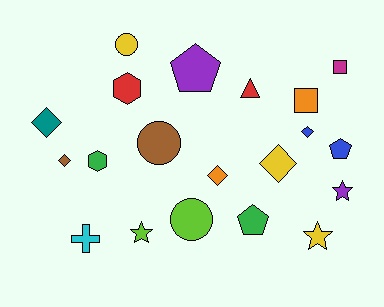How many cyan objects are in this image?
There is 1 cyan object.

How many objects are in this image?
There are 20 objects.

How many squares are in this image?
There are 2 squares.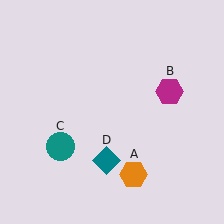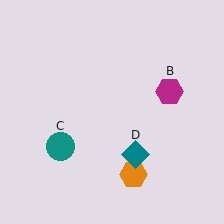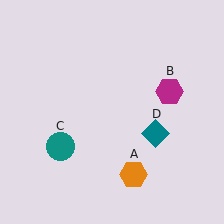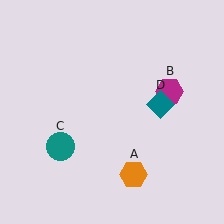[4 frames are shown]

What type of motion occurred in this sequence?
The teal diamond (object D) rotated counterclockwise around the center of the scene.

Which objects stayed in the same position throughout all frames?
Orange hexagon (object A) and magenta hexagon (object B) and teal circle (object C) remained stationary.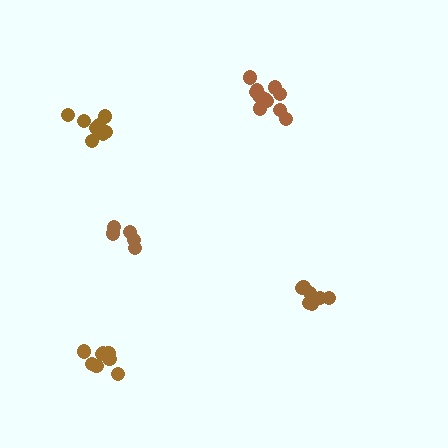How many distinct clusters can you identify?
There are 5 distinct clusters.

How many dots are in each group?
Group 1: 11 dots, Group 2: 7 dots, Group 3: 9 dots, Group 4: 9 dots, Group 5: 6 dots (42 total).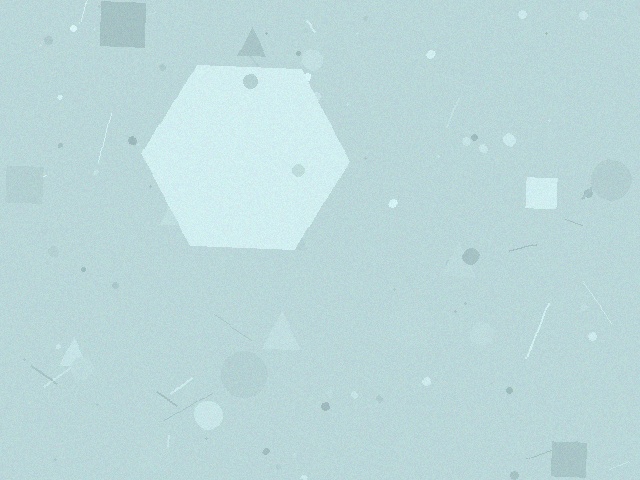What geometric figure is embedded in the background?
A hexagon is embedded in the background.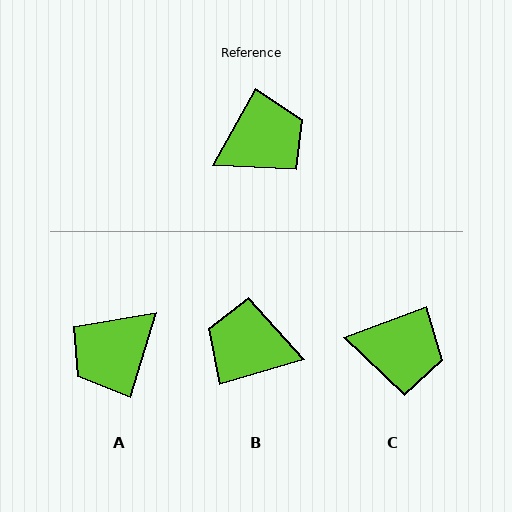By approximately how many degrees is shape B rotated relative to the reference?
Approximately 135 degrees counter-clockwise.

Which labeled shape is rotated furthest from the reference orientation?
A, about 168 degrees away.